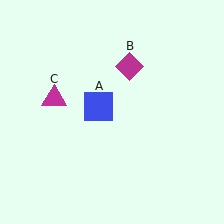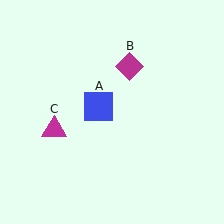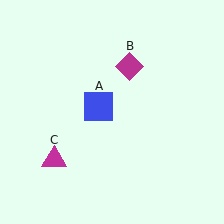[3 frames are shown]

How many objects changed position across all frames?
1 object changed position: magenta triangle (object C).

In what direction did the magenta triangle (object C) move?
The magenta triangle (object C) moved down.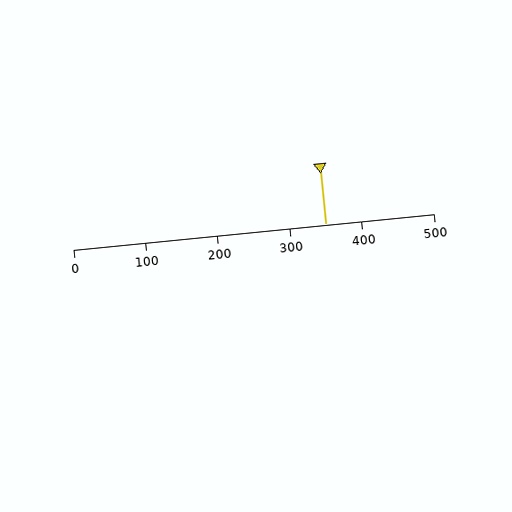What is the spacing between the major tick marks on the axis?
The major ticks are spaced 100 apart.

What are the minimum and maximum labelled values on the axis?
The axis runs from 0 to 500.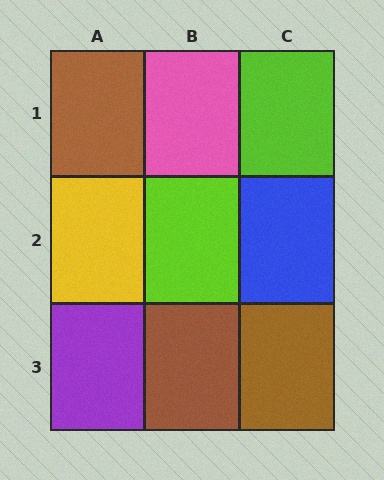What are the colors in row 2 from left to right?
Yellow, lime, blue.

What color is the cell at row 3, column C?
Brown.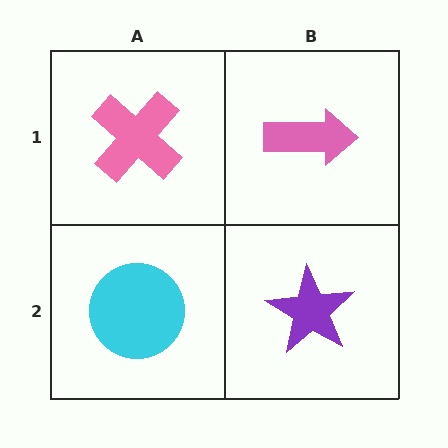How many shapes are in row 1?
2 shapes.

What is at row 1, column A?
A pink cross.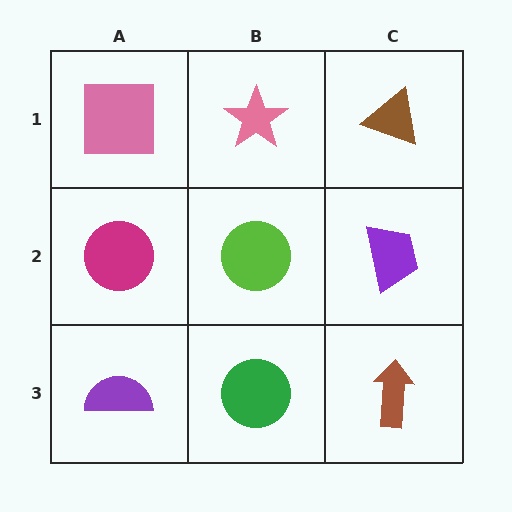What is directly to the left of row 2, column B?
A magenta circle.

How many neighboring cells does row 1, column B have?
3.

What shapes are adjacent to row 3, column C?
A purple trapezoid (row 2, column C), a green circle (row 3, column B).